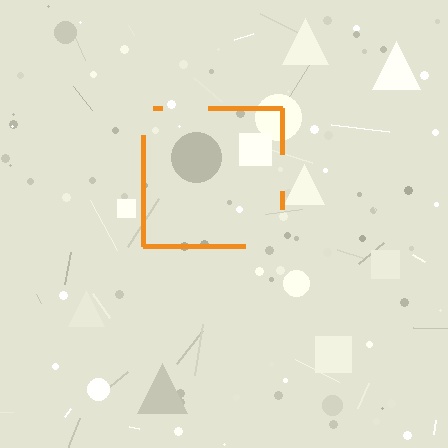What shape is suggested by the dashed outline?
The dashed outline suggests a square.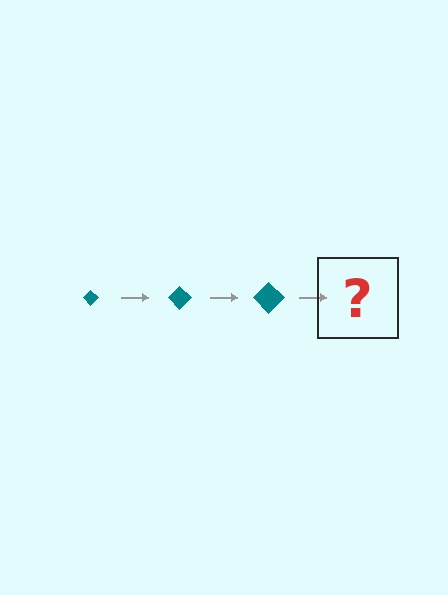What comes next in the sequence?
The next element should be a teal diamond, larger than the previous one.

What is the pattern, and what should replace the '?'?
The pattern is that the diamond gets progressively larger each step. The '?' should be a teal diamond, larger than the previous one.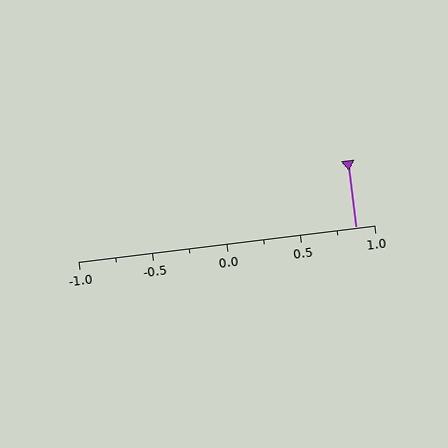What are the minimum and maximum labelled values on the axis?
The axis runs from -1.0 to 1.0.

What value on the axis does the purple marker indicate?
The marker indicates approximately 0.88.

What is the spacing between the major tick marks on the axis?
The major ticks are spaced 0.5 apart.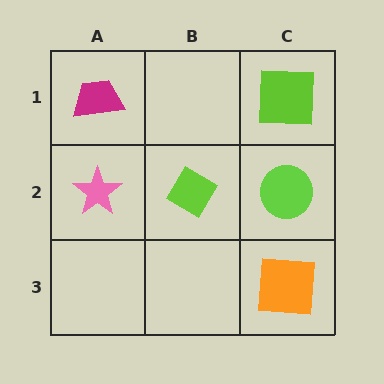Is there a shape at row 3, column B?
No, that cell is empty.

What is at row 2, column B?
A lime diamond.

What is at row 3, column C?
An orange square.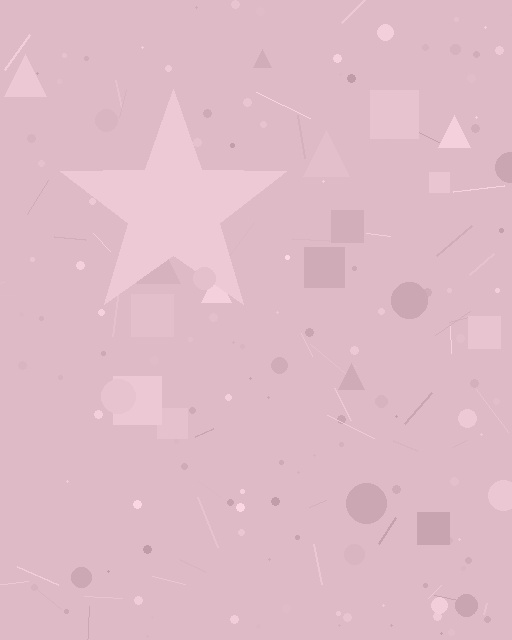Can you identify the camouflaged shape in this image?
The camouflaged shape is a star.